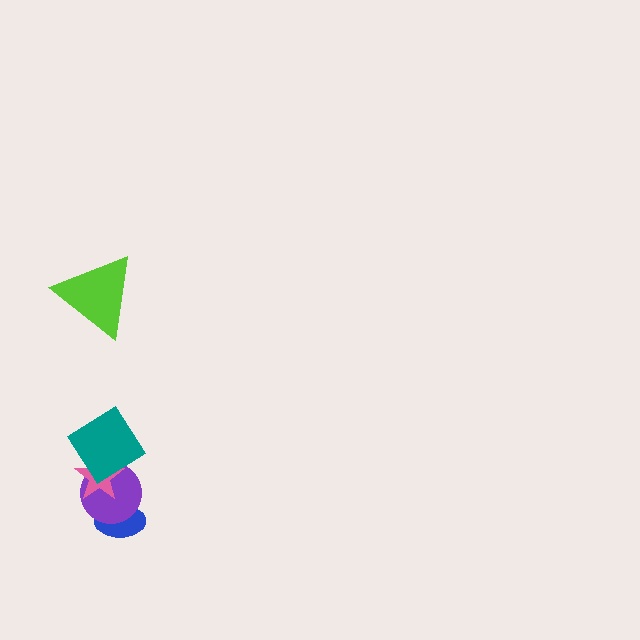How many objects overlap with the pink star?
2 objects overlap with the pink star.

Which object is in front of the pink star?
The teal diamond is in front of the pink star.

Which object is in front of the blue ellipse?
The purple circle is in front of the blue ellipse.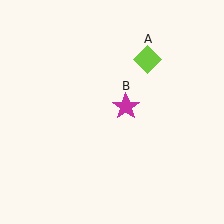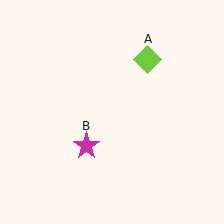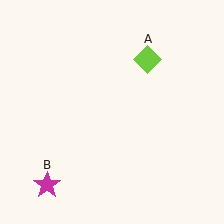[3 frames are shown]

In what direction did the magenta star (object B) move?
The magenta star (object B) moved down and to the left.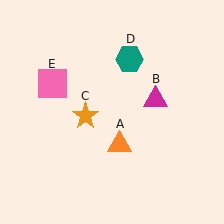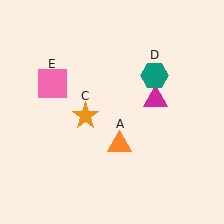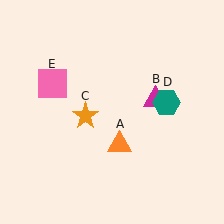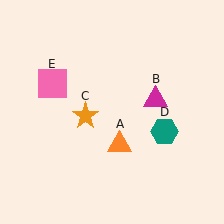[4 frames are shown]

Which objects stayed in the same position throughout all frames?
Orange triangle (object A) and magenta triangle (object B) and orange star (object C) and pink square (object E) remained stationary.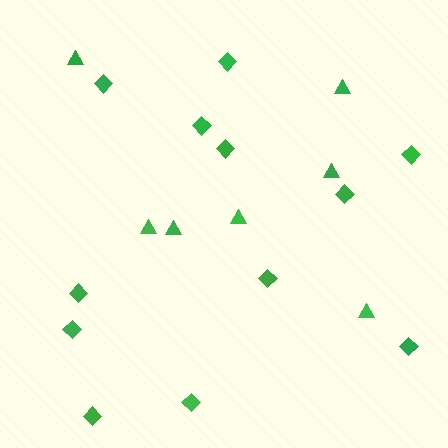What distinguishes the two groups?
There are 2 groups: one group of triangles (7) and one group of diamonds (12).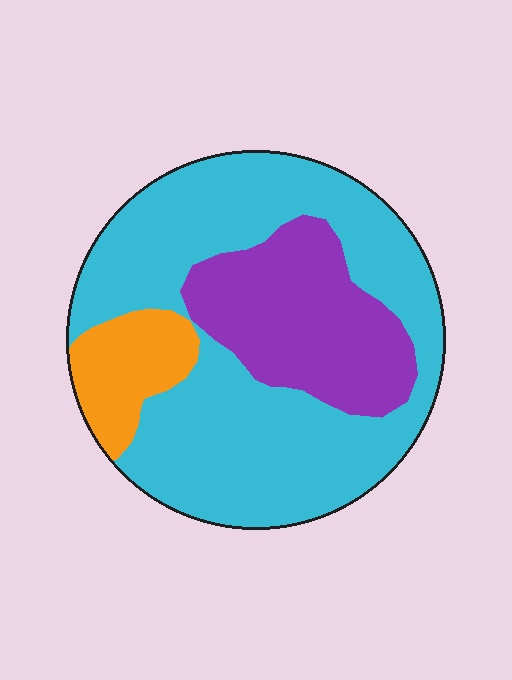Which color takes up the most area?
Cyan, at roughly 65%.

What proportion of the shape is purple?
Purple takes up about one quarter (1/4) of the shape.